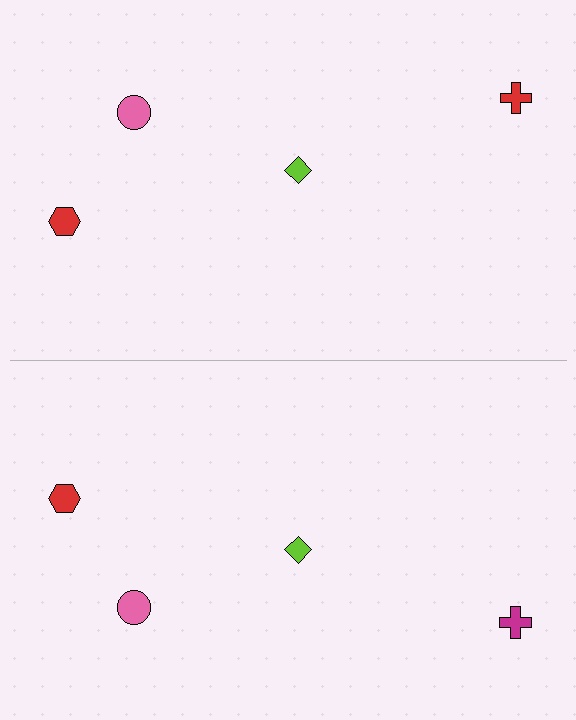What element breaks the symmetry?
The magenta cross on the bottom side breaks the symmetry — its mirror counterpart is red.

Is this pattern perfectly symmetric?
No, the pattern is not perfectly symmetric. The magenta cross on the bottom side breaks the symmetry — its mirror counterpart is red.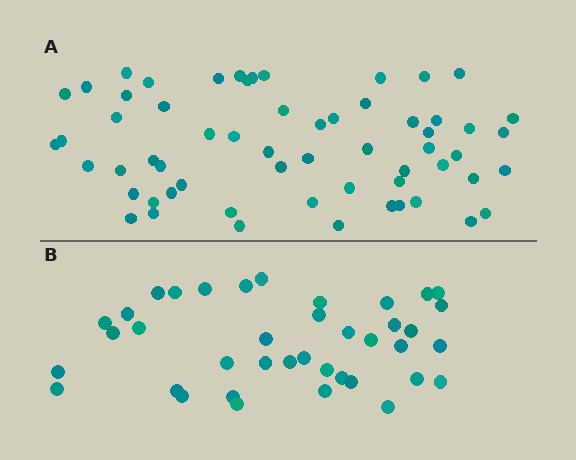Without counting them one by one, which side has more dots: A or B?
Region A (the top region) has more dots.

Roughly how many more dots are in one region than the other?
Region A has approximately 20 more dots than region B.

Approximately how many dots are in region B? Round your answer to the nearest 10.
About 40 dots. (The exact count is 39, which rounds to 40.)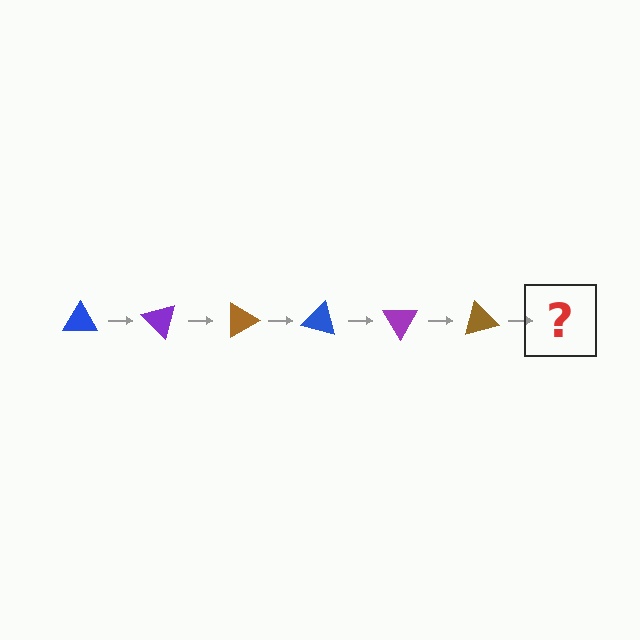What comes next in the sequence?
The next element should be a blue triangle, rotated 270 degrees from the start.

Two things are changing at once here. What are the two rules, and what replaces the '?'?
The two rules are that it rotates 45 degrees each step and the color cycles through blue, purple, and brown. The '?' should be a blue triangle, rotated 270 degrees from the start.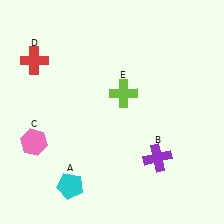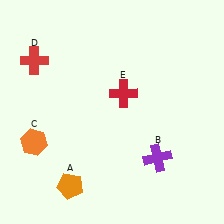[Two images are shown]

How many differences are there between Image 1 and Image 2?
There are 3 differences between the two images.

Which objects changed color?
A changed from cyan to orange. C changed from pink to orange. E changed from lime to red.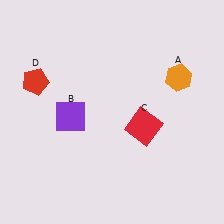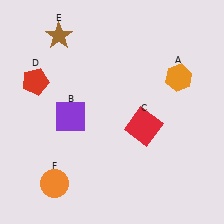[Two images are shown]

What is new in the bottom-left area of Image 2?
An orange circle (F) was added in the bottom-left area of Image 2.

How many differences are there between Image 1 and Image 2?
There are 2 differences between the two images.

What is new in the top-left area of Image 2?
A brown star (E) was added in the top-left area of Image 2.